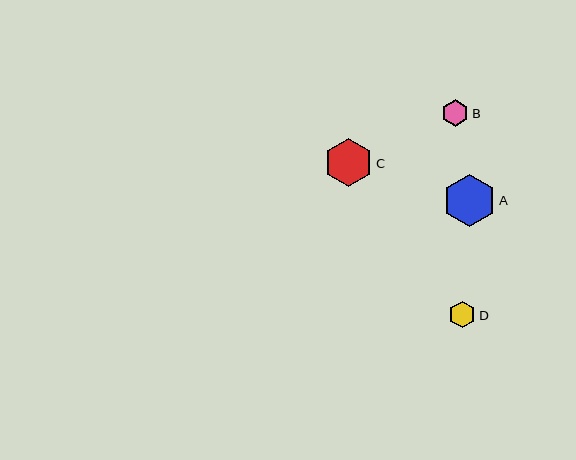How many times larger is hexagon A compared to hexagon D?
Hexagon A is approximately 2.0 times the size of hexagon D.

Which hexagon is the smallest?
Hexagon D is the smallest with a size of approximately 26 pixels.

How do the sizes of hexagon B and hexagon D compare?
Hexagon B and hexagon D are approximately the same size.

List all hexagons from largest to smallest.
From largest to smallest: A, C, B, D.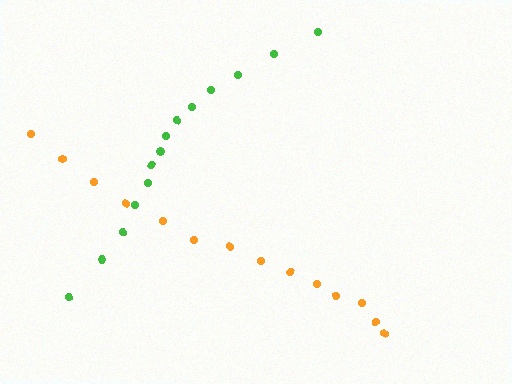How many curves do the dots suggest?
There are 2 distinct paths.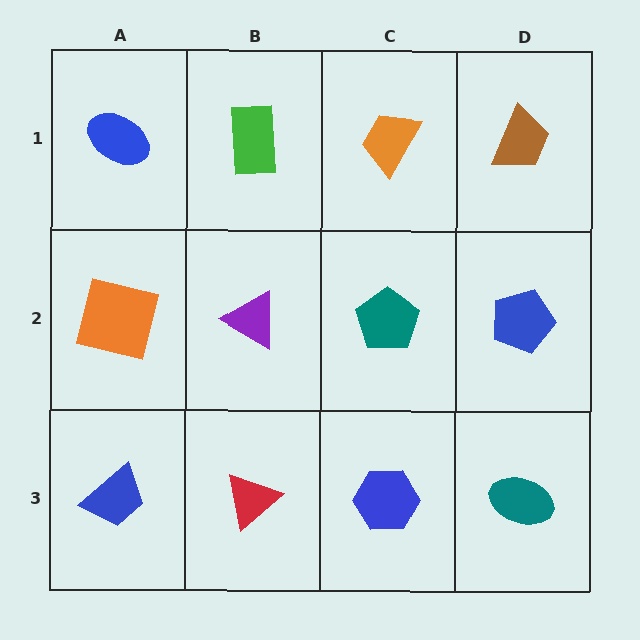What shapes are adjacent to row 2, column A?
A blue ellipse (row 1, column A), a blue trapezoid (row 3, column A), a purple triangle (row 2, column B).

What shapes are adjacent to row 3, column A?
An orange square (row 2, column A), a red triangle (row 3, column B).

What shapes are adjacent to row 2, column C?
An orange trapezoid (row 1, column C), a blue hexagon (row 3, column C), a purple triangle (row 2, column B), a blue pentagon (row 2, column D).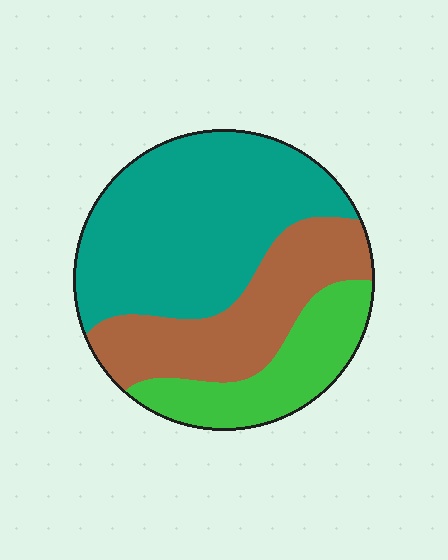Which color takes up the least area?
Green, at roughly 20%.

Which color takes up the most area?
Teal, at roughly 50%.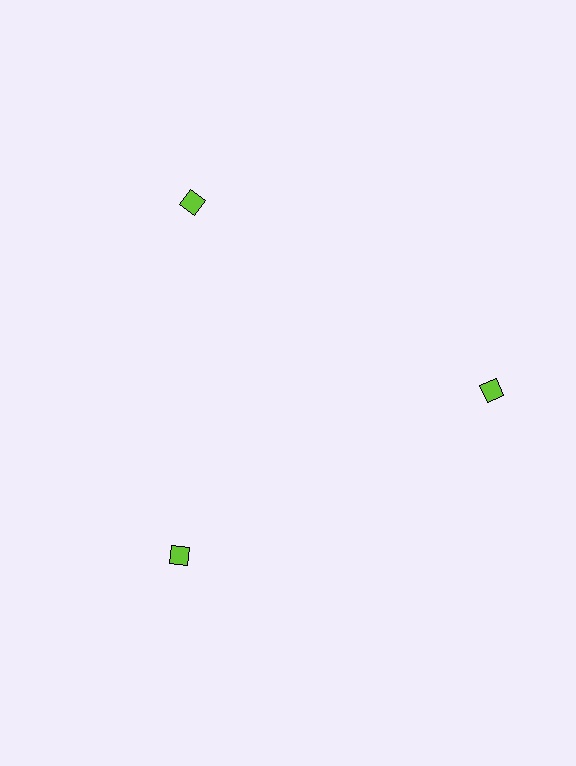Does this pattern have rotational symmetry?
Yes, this pattern has 3-fold rotational symmetry. It looks the same after rotating 120 degrees around the center.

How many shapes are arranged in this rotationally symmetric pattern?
There are 3 shapes, arranged in 3 groups of 1.